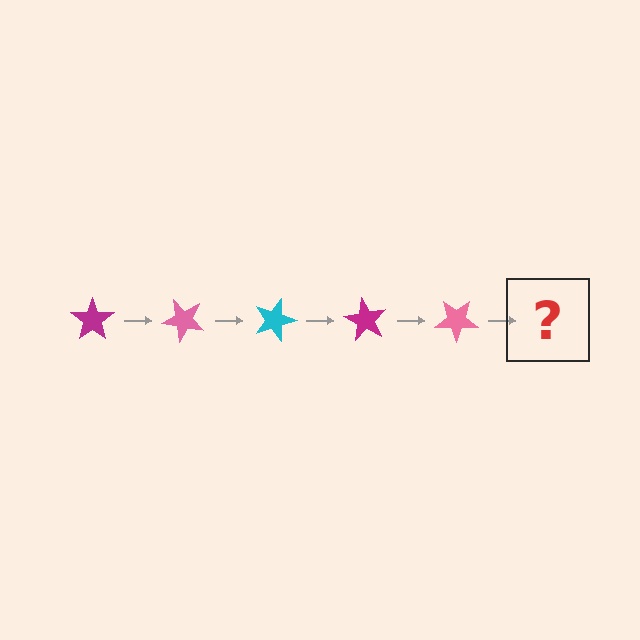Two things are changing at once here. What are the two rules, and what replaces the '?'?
The two rules are that it rotates 45 degrees each step and the color cycles through magenta, pink, and cyan. The '?' should be a cyan star, rotated 225 degrees from the start.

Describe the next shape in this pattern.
It should be a cyan star, rotated 225 degrees from the start.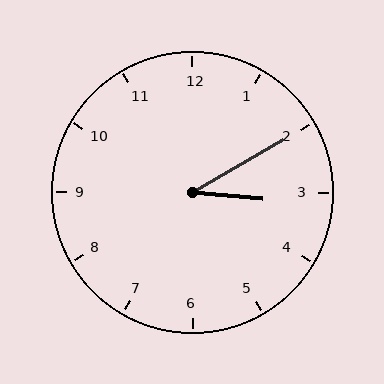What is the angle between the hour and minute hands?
Approximately 35 degrees.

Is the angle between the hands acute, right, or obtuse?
It is acute.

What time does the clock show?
3:10.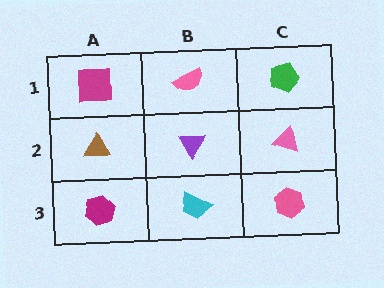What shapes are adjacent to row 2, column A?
A magenta square (row 1, column A), a magenta hexagon (row 3, column A), a purple triangle (row 2, column B).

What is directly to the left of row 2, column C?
A purple triangle.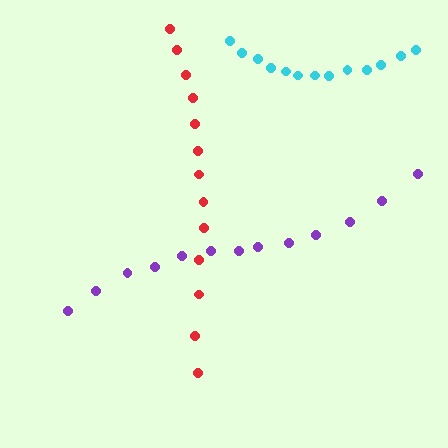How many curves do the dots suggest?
There are 3 distinct paths.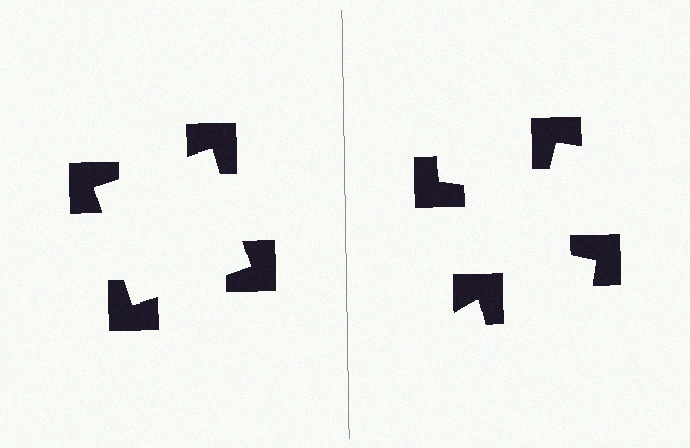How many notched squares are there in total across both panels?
8 — 4 on each side.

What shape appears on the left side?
An illusory square.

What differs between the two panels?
The notched squares are positioned identically on both sides; only the wedge orientations differ. On the left they align to a square; on the right they are misaligned.